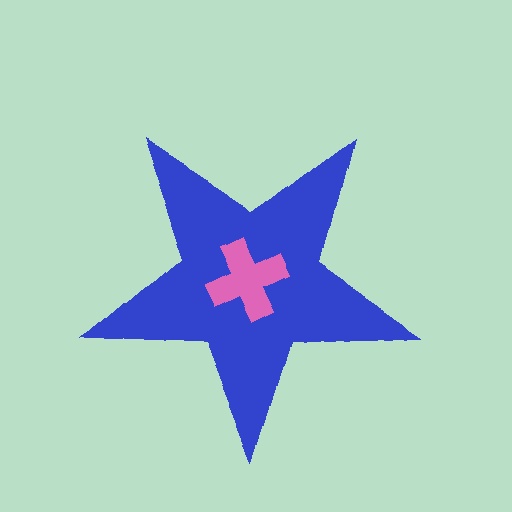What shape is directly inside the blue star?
The pink cross.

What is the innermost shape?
The pink cross.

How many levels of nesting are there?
2.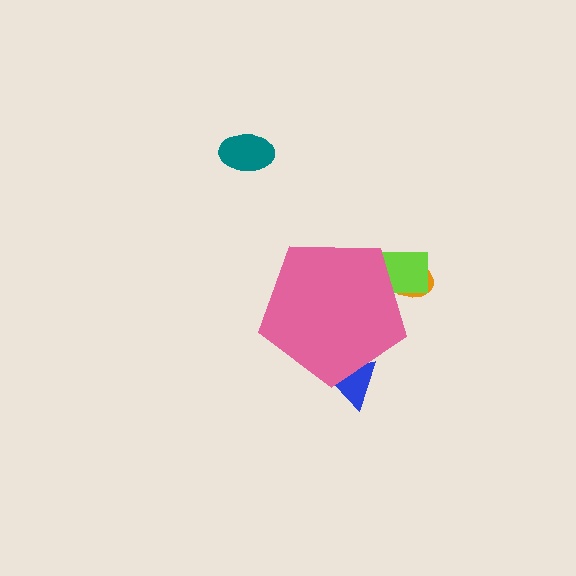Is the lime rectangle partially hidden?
Yes, the lime rectangle is partially hidden behind the pink pentagon.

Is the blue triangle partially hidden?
Yes, the blue triangle is partially hidden behind the pink pentagon.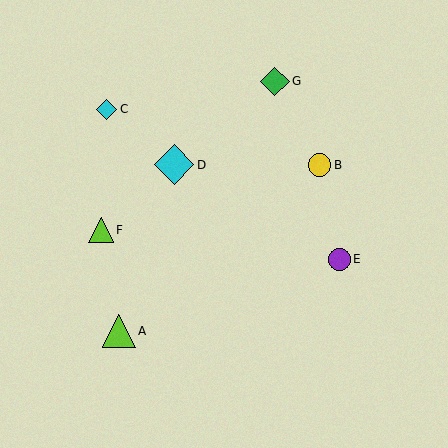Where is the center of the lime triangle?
The center of the lime triangle is at (101, 230).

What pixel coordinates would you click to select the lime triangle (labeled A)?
Click at (119, 331) to select the lime triangle A.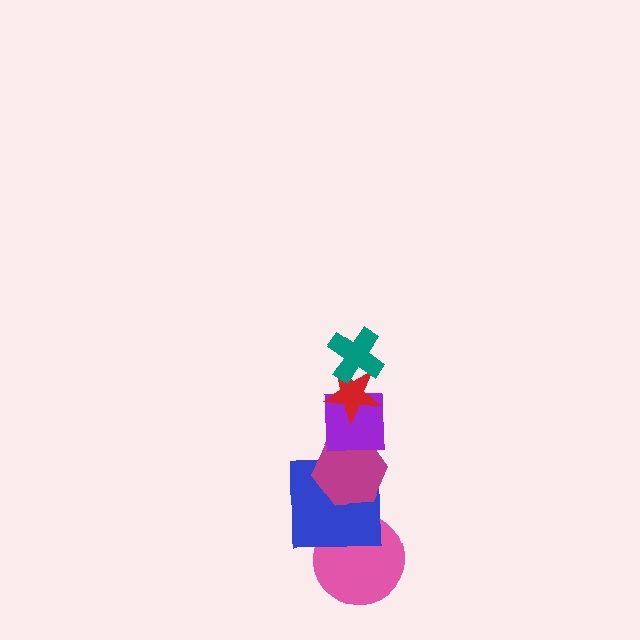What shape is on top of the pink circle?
The blue square is on top of the pink circle.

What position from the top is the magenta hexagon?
The magenta hexagon is 4th from the top.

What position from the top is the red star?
The red star is 2nd from the top.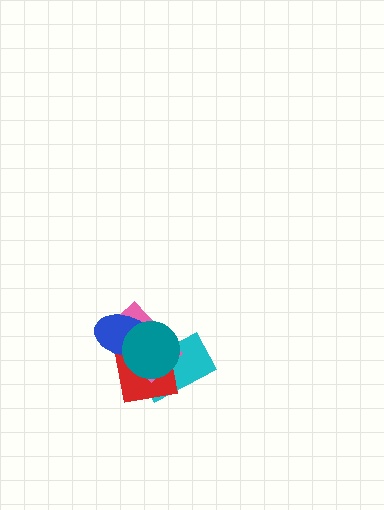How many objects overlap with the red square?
4 objects overlap with the red square.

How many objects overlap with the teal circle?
4 objects overlap with the teal circle.